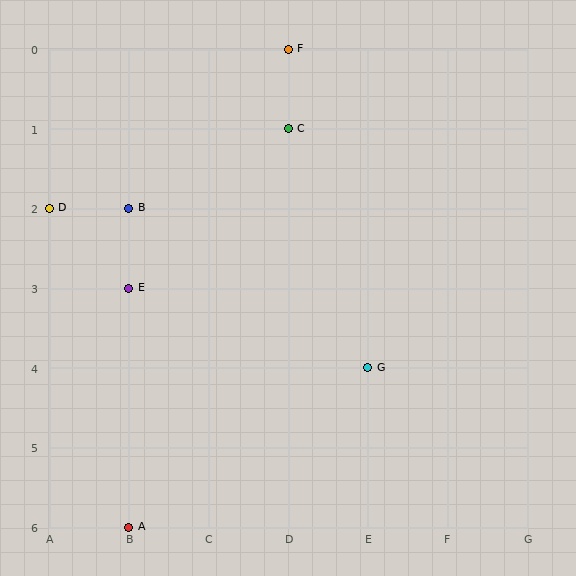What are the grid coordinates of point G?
Point G is at grid coordinates (E, 4).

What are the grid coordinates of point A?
Point A is at grid coordinates (B, 6).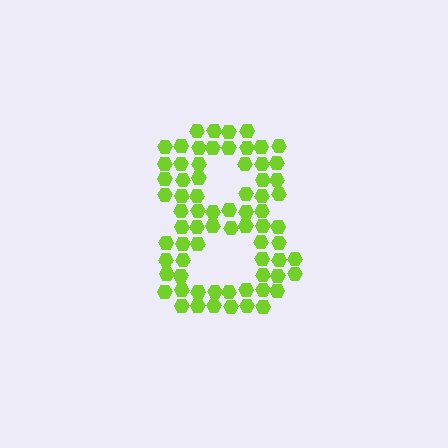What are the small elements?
The small elements are hexagons.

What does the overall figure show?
The overall figure shows the digit 8.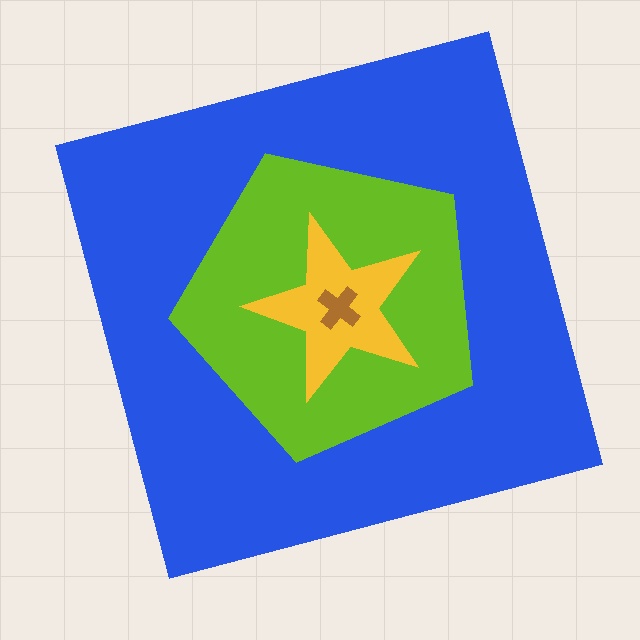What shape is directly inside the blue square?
The lime pentagon.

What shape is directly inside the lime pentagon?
The yellow star.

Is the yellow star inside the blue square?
Yes.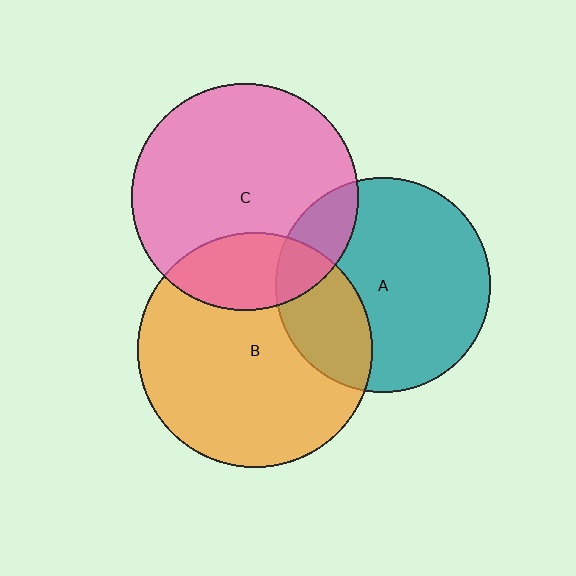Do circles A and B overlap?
Yes.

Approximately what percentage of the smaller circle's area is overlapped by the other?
Approximately 25%.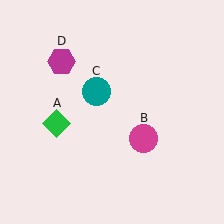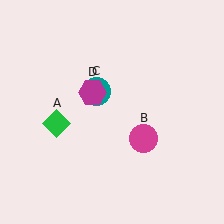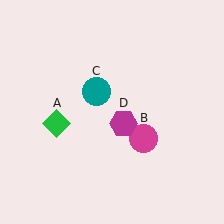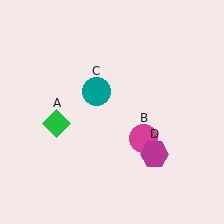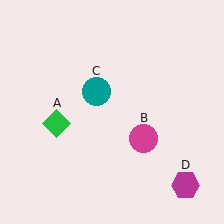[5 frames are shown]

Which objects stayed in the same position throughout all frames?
Green diamond (object A) and magenta circle (object B) and teal circle (object C) remained stationary.